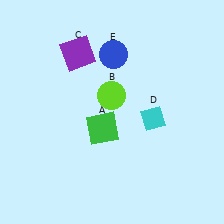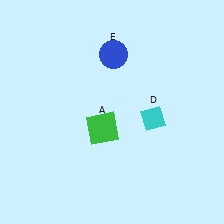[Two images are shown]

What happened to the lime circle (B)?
The lime circle (B) was removed in Image 2. It was in the top-left area of Image 1.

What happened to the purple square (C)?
The purple square (C) was removed in Image 2. It was in the top-left area of Image 1.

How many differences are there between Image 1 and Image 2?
There are 2 differences between the two images.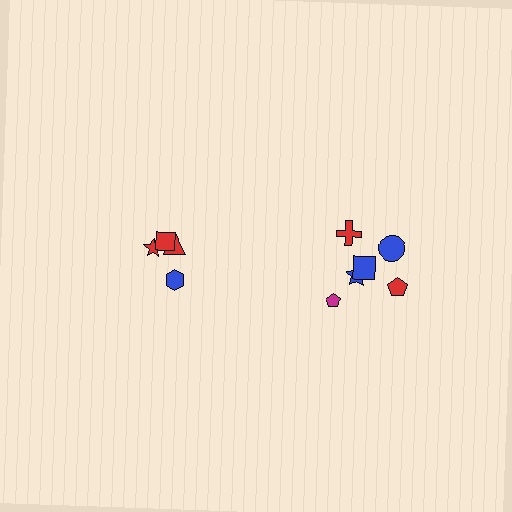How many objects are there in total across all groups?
There are 10 objects.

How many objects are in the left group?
There are 4 objects.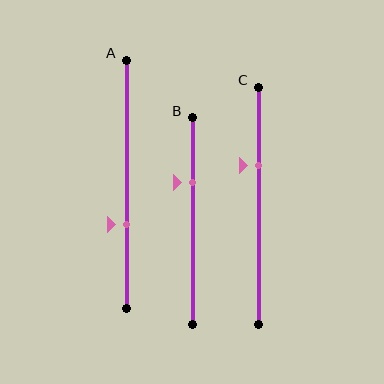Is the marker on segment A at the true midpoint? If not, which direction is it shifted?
No, the marker on segment A is shifted downward by about 16% of the segment length.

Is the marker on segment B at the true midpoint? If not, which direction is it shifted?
No, the marker on segment B is shifted upward by about 18% of the segment length.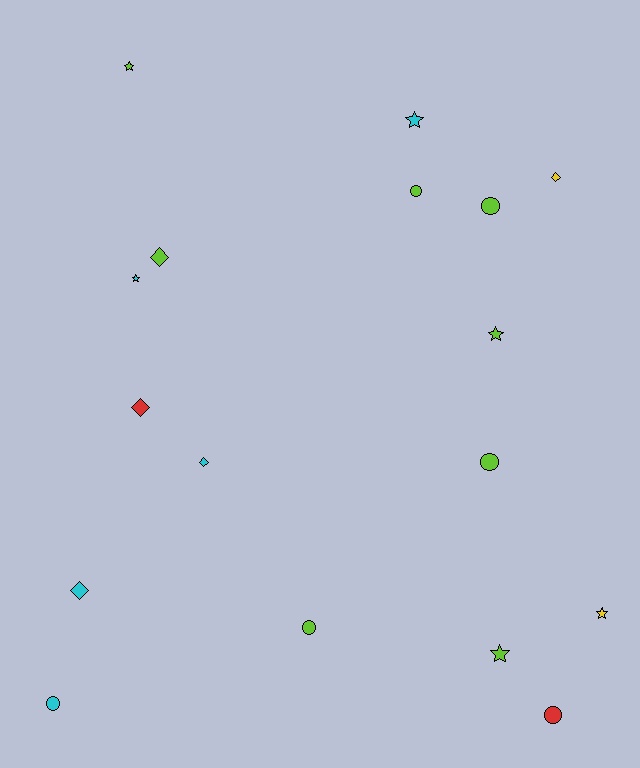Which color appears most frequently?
Lime, with 8 objects.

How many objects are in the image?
There are 17 objects.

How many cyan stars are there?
There are 2 cyan stars.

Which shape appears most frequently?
Star, with 6 objects.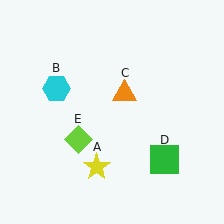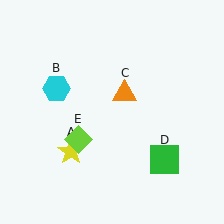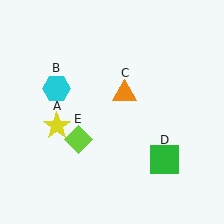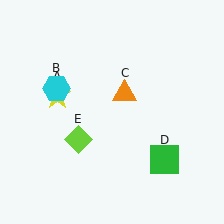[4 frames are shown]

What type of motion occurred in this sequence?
The yellow star (object A) rotated clockwise around the center of the scene.